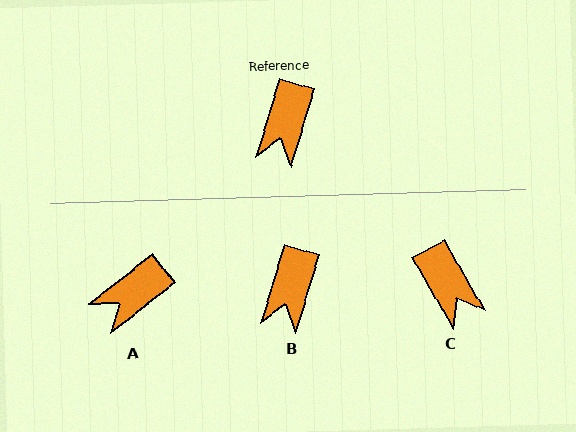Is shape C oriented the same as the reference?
No, it is off by about 47 degrees.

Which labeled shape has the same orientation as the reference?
B.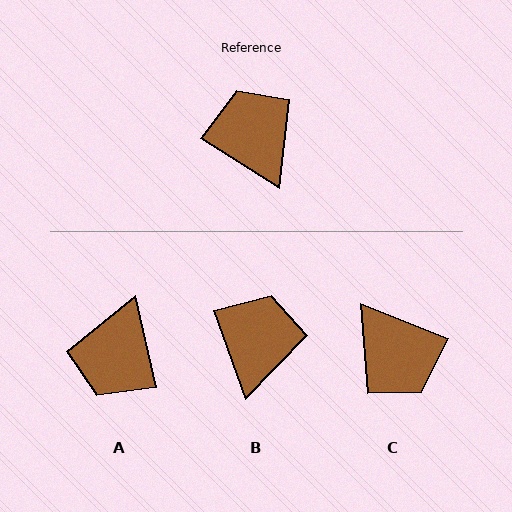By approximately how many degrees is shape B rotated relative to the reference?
Approximately 38 degrees clockwise.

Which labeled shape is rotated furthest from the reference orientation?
C, about 169 degrees away.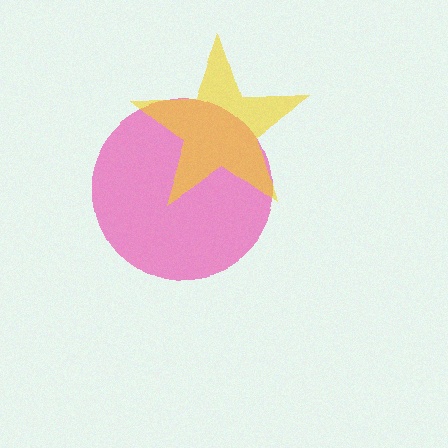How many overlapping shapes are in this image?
There are 2 overlapping shapes in the image.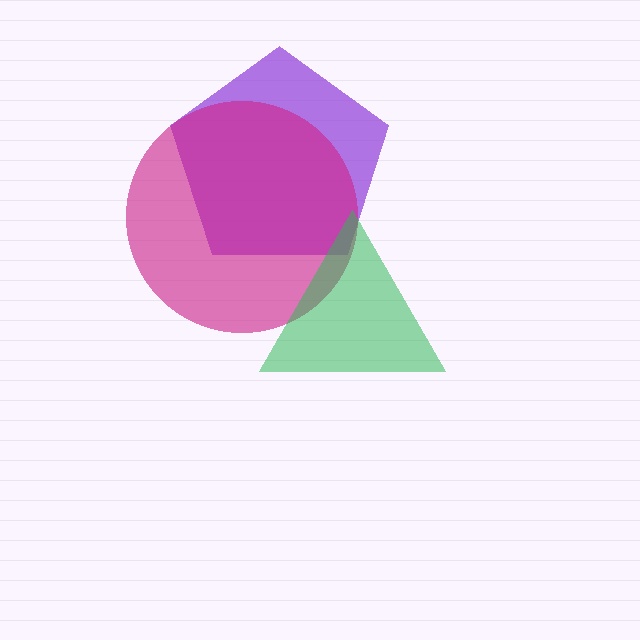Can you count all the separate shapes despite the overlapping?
Yes, there are 3 separate shapes.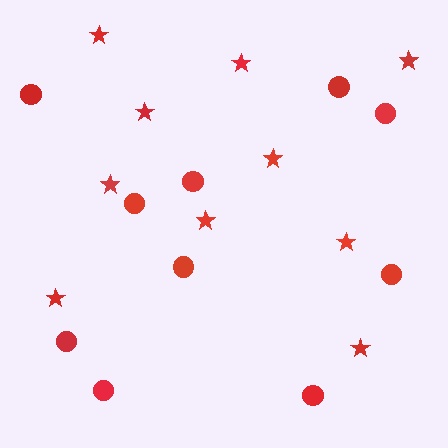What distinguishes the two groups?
There are 2 groups: one group of circles (10) and one group of stars (10).